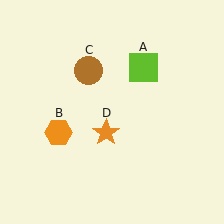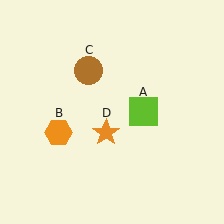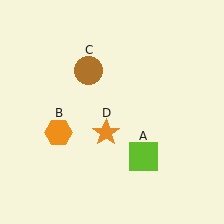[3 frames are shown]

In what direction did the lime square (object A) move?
The lime square (object A) moved down.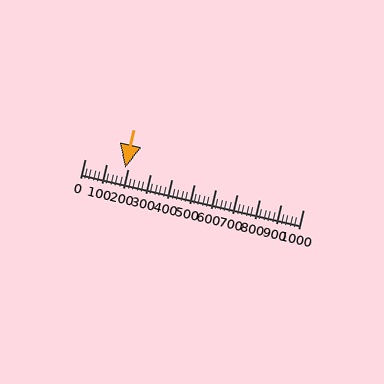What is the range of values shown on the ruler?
The ruler shows values from 0 to 1000.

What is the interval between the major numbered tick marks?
The major tick marks are spaced 100 units apart.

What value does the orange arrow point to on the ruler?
The orange arrow points to approximately 184.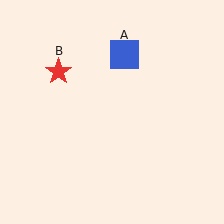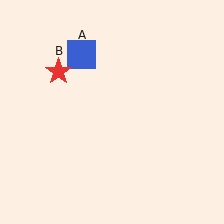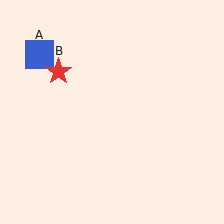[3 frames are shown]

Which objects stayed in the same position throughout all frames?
Red star (object B) remained stationary.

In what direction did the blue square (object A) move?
The blue square (object A) moved left.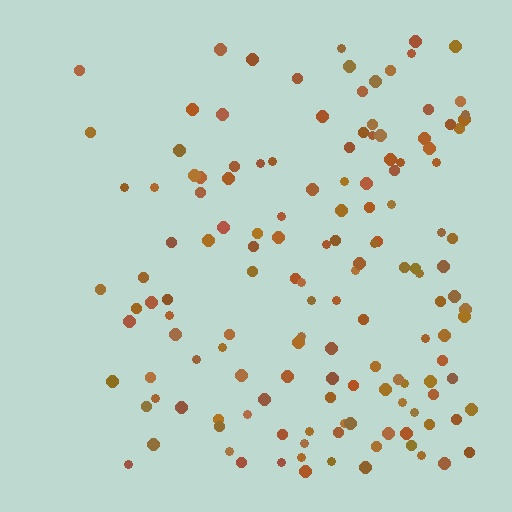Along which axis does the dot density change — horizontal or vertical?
Horizontal.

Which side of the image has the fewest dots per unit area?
The left.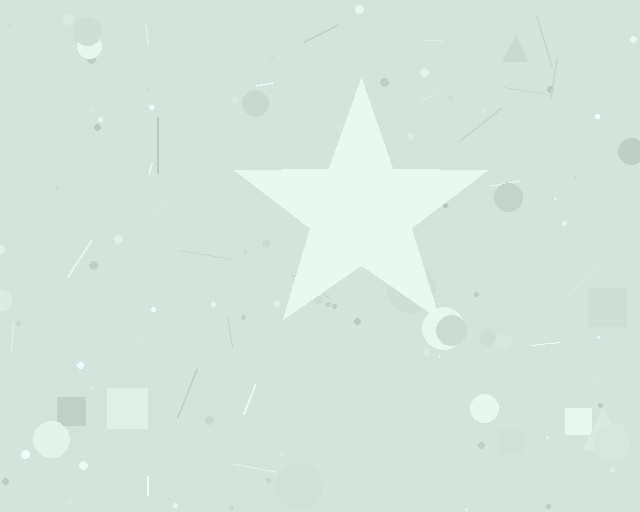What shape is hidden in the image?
A star is hidden in the image.